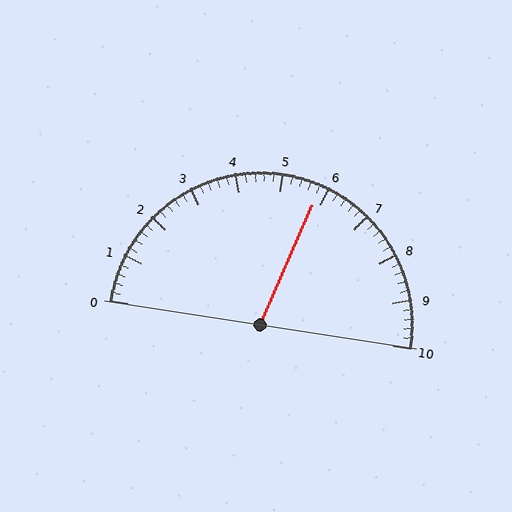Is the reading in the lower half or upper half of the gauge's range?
The reading is in the upper half of the range (0 to 10).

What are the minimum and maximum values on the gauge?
The gauge ranges from 0 to 10.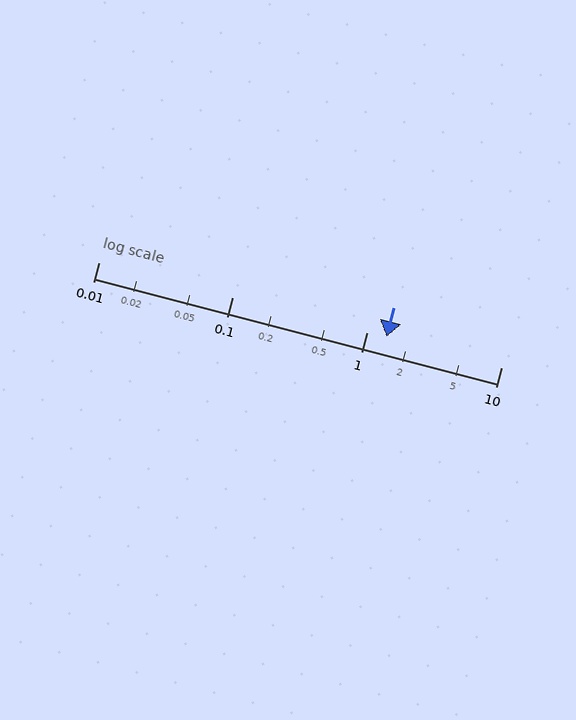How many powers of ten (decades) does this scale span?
The scale spans 3 decades, from 0.01 to 10.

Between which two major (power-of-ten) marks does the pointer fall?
The pointer is between 1 and 10.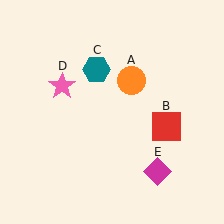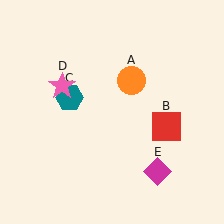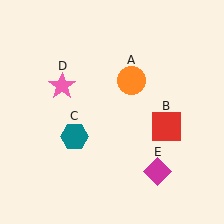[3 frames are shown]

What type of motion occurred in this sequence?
The teal hexagon (object C) rotated counterclockwise around the center of the scene.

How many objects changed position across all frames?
1 object changed position: teal hexagon (object C).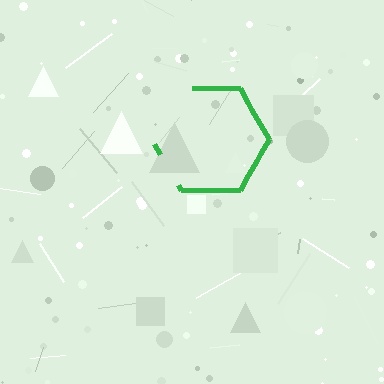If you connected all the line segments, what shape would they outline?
They would outline a hexagon.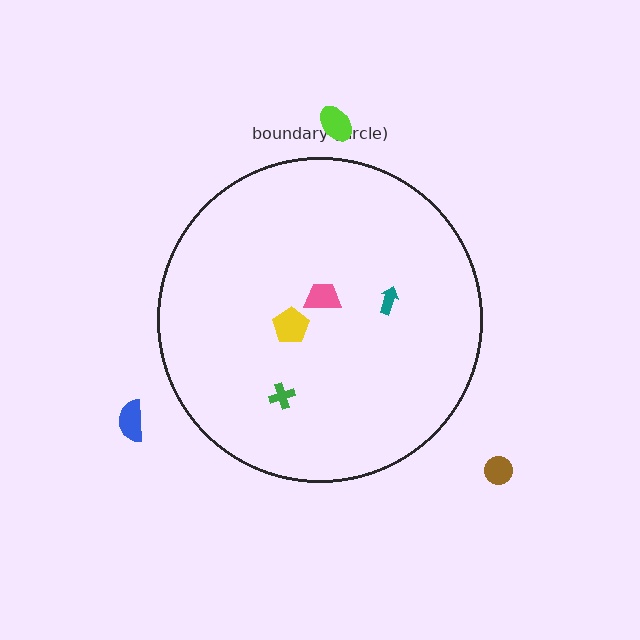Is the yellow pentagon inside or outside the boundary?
Inside.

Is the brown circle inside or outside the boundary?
Outside.